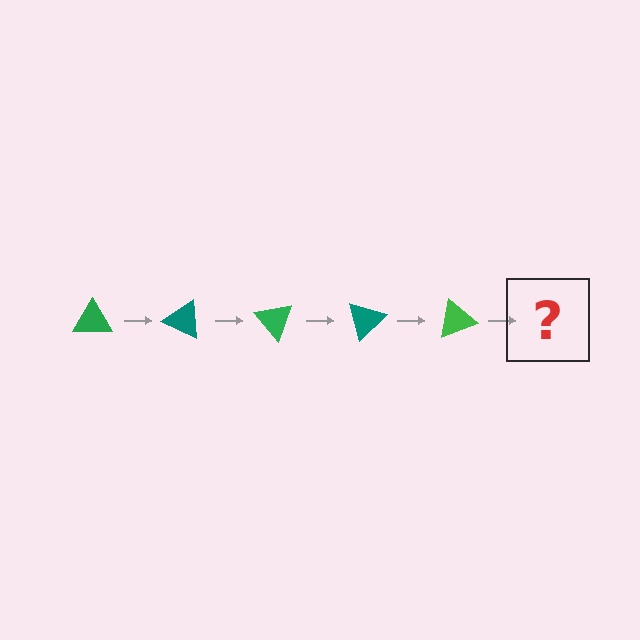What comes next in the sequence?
The next element should be a teal triangle, rotated 125 degrees from the start.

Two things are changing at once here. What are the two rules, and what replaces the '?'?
The two rules are that it rotates 25 degrees each step and the color cycles through green and teal. The '?' should be a teal triangle, rotated 125 degrees from the start.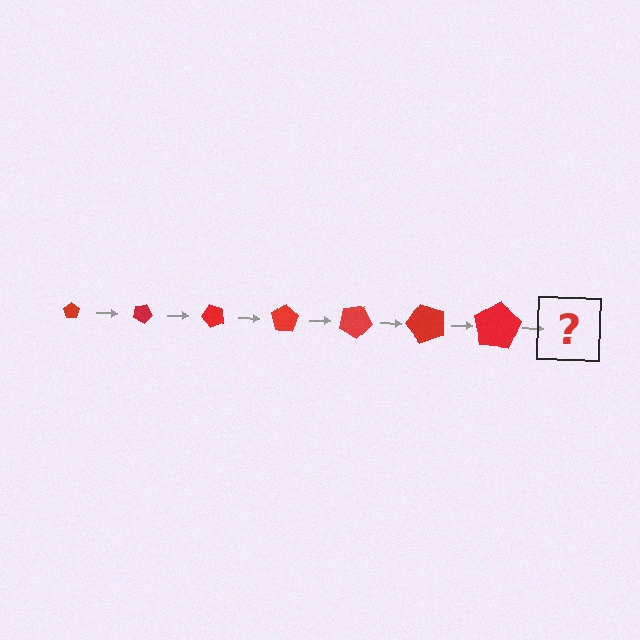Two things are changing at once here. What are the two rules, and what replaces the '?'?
The two rules are that the pentagon grows larger each step and it rotates 25 degrees each step. The '?' should be a pentagon, larger than the previous one and rotated 175 degrees from the start.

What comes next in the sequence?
The next element should be a pentagon, larger than the previous one and rotated 175 degrees from the start.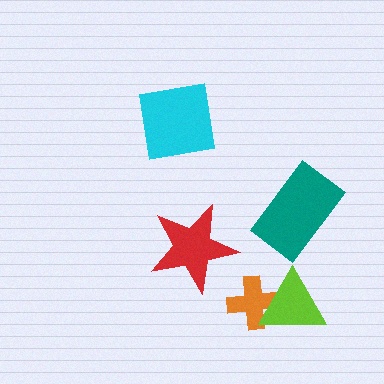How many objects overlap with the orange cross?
1 object overlaps with the orange cross.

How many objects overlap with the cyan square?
0 objects overlap with the cyan square.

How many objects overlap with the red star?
0 objects overlap with the red star.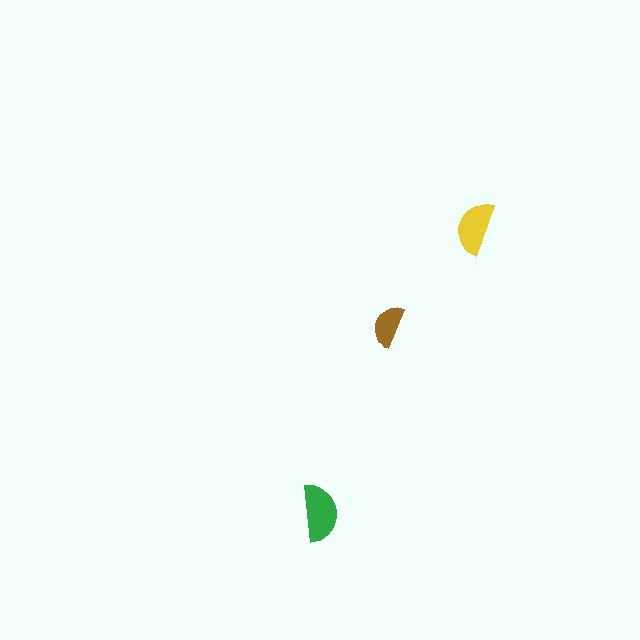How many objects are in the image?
There are 3 objects in the image.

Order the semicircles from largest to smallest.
the green one, the yellow one, the brown one.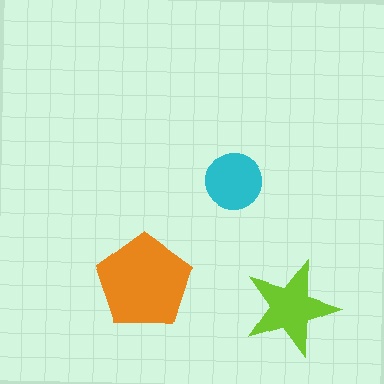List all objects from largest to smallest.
The orange pentagon, the lime star, the cyan circle.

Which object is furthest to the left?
The orange pentagon is leftmost.